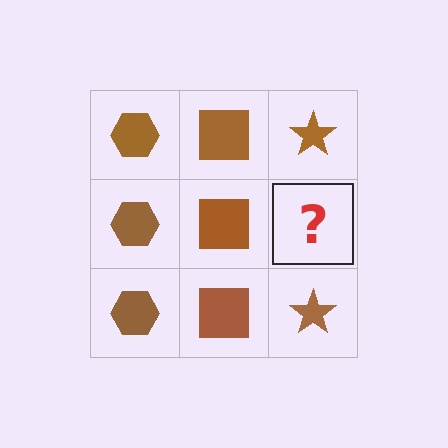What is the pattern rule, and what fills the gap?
The rule is that each column has a consistent shape. The gap should be filled with a brown star.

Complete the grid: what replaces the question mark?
The question mark should be replaced with a brown star.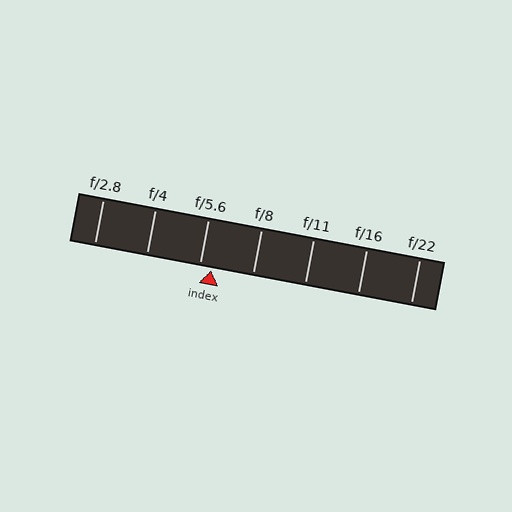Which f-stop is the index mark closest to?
The index mark is closest to f/5.6.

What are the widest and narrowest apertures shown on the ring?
The widest aperture shown is f/2.8 and the narrowest is f/22.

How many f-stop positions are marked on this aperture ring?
There are 7 f-stop positions marked.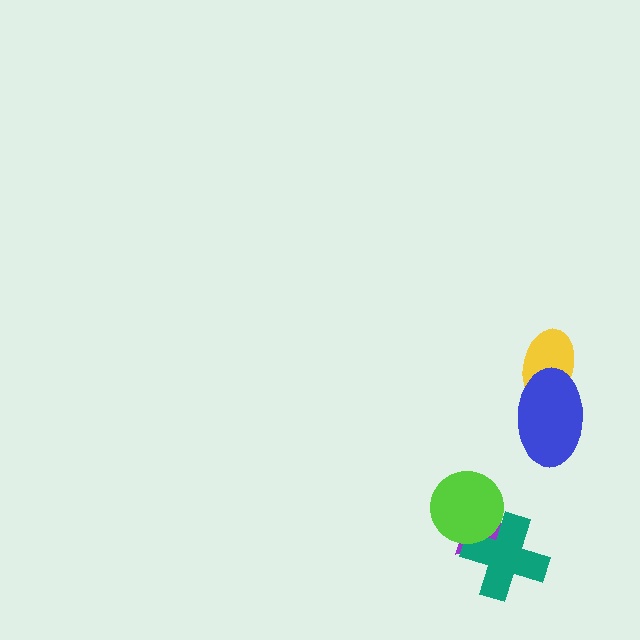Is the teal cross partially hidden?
Yes, it is partially covered by another shape.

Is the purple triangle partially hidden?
Yes, it is partially covered by another shape.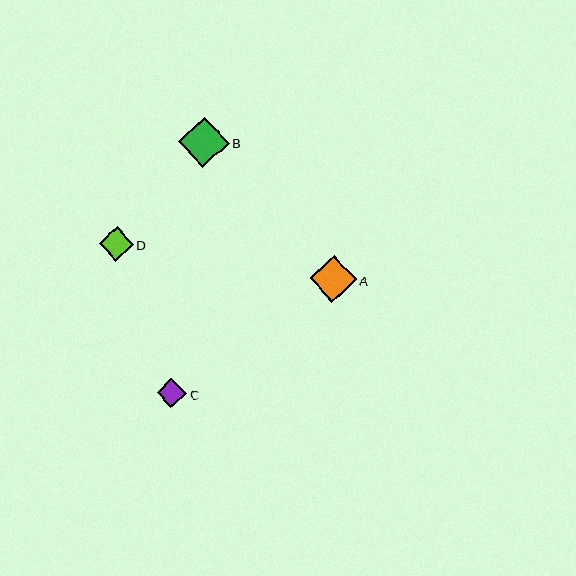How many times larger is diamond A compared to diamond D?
Diamond A is approximately 1.4 times the size of diamond D.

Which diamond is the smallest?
Diamond C is the smallest with a size of approximately 30 pixels.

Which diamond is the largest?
Diamond B is the largest with a size of approximately 50 pixels.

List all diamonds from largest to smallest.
From largest to smallest: B, A, D, C.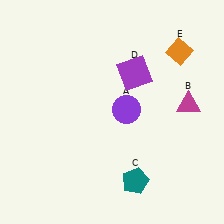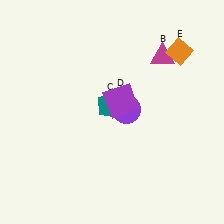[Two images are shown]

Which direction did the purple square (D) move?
The purple square (D) moved down.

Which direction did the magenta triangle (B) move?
The magenta triangle (B) moved up.